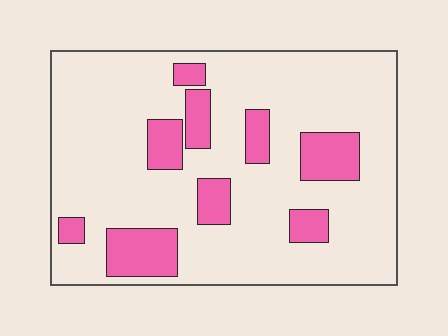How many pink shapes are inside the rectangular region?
9.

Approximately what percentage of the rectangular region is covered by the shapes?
Approximately 20%.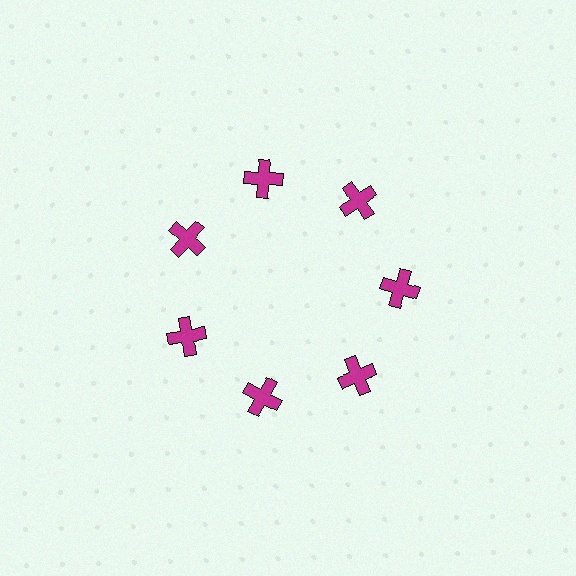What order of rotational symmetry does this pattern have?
This pattern has 7-fold rotational symmetry.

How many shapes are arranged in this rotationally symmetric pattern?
There are 7 shapes, arranged in 7 groups of 1.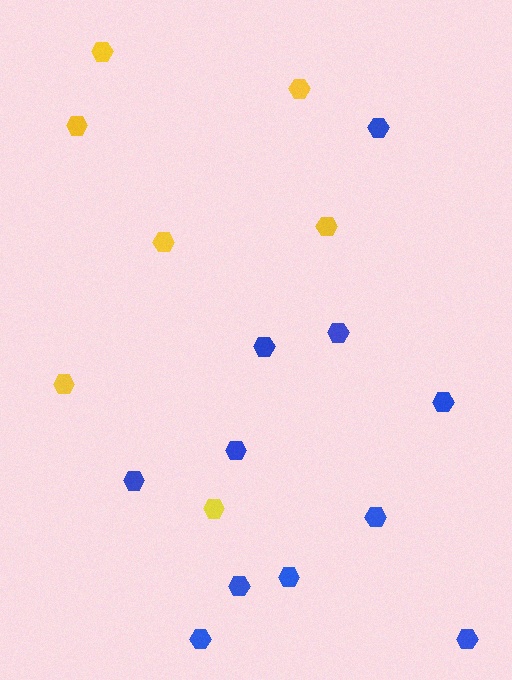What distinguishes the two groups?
There are 2 groups: one group of blue hexagons (11) and one group of yellow hexagons (7).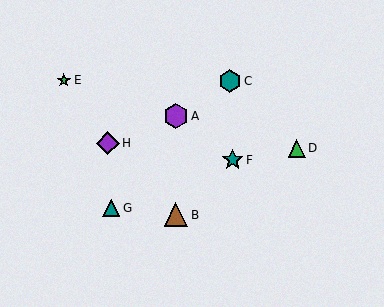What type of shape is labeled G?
Shape G is a teal triangle.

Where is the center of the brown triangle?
The center of the brown triangle is at (176, 215).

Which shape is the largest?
The purple hexagon (labeled A) is the largest.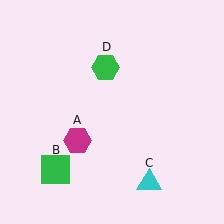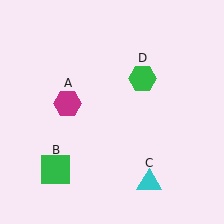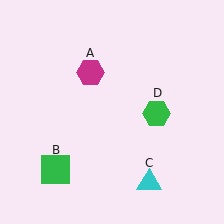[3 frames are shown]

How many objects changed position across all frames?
2 objects changed position: magenta hexagon (object A), green hexagon (object D).